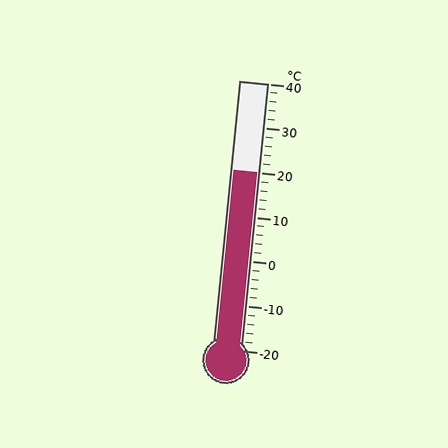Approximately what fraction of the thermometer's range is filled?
The thermometer is filled to approximately 65% of its range.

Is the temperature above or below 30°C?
The temperature is below 30°C.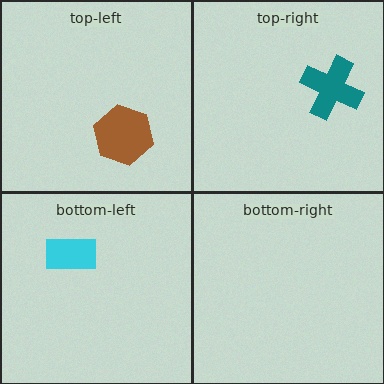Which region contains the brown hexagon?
The top-left region.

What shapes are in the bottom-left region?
The cyan rectangle.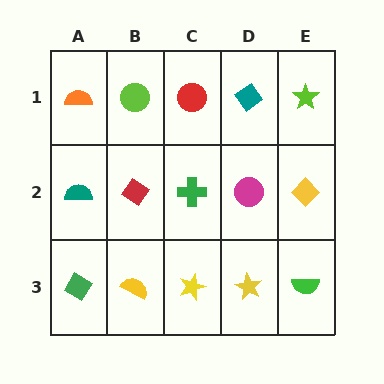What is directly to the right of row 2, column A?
A red diamond.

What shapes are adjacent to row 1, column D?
A magenta circle (row 2, column D), a red circle (row 1, column C), a lime star (row 1, column E).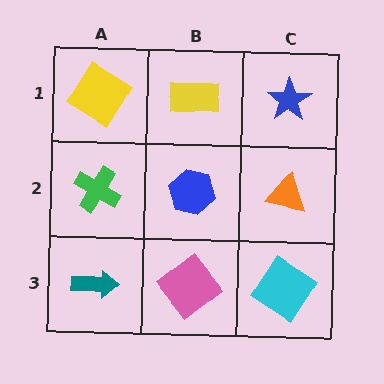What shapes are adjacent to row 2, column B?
A yellow rectangle (row 1, column B), a pink diamond (row 3, column B), a green cross (row 2, column A), an orange triangle (row 2, column C).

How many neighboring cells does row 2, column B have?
4.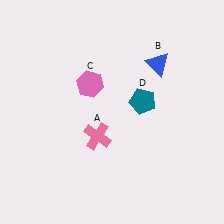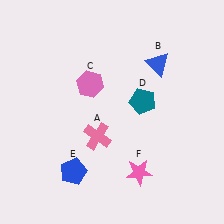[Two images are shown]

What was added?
A blue pentagon (E), a pink star (F) were added in Image 2.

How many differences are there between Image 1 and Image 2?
There are 2 differences between the two images.